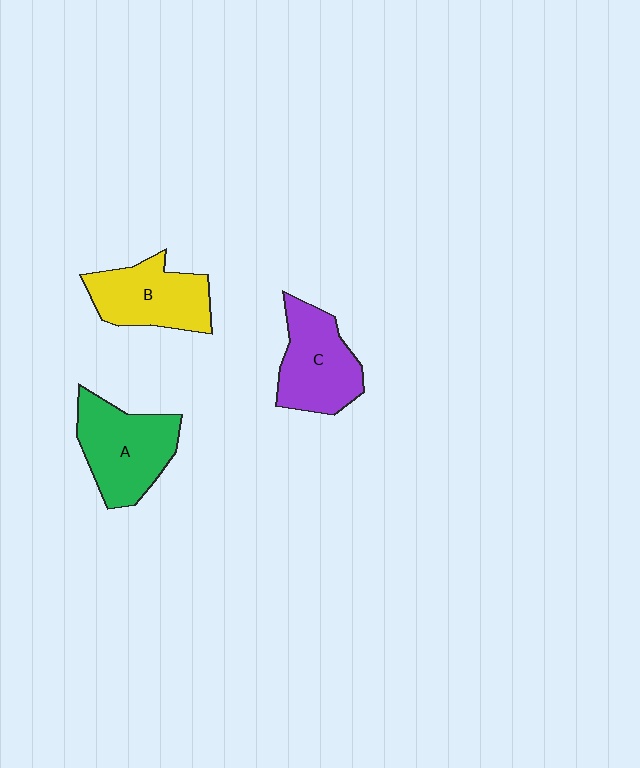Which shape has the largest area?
Shape A (green).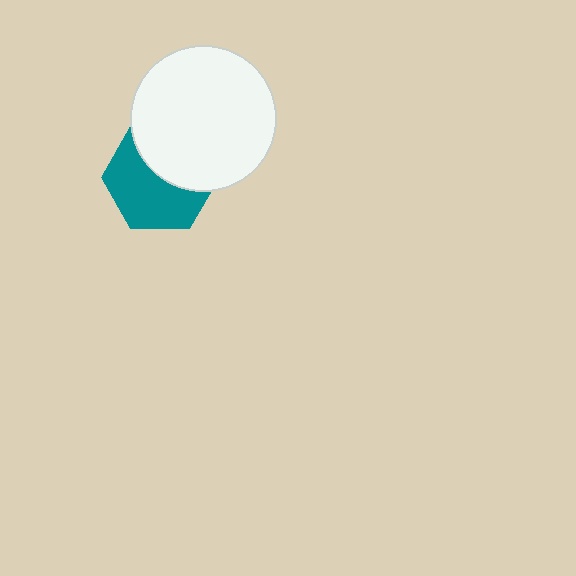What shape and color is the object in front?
The object in front is a white circle.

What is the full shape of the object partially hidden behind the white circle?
The partially hidden object is a teal hexagon.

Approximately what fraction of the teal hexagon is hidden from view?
Roughly 43% of the teal hexagon is hidden behind the white circle.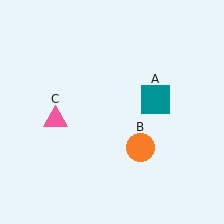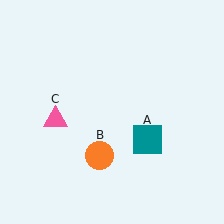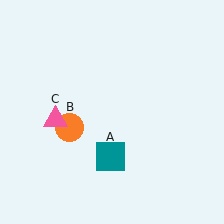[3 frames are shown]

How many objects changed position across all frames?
2 objects changed position: teal square (object A), orange circle (object B).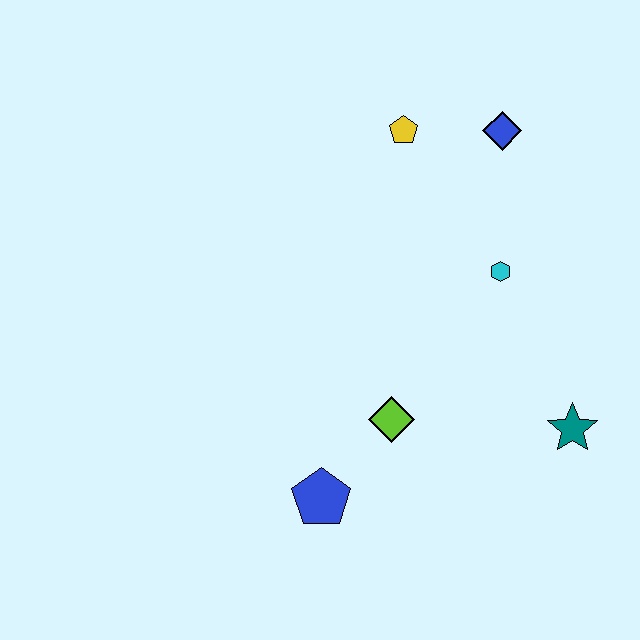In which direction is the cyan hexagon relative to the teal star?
The cyan hexagon is above the teal star.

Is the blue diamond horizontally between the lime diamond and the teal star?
Yes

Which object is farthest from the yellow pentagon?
The blue pentagon is farthest from the yellow pentagon.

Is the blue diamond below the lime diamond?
No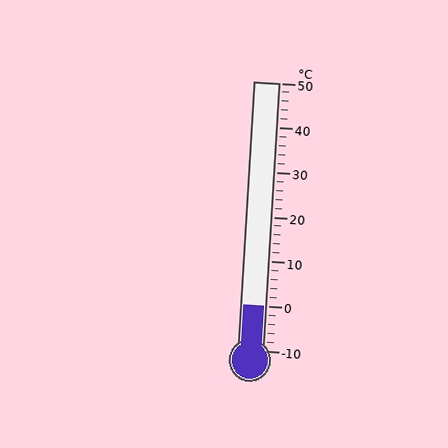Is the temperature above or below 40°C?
The temperature is below 40°C.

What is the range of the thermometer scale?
The thermometer scale ranges from -10°C to 50°C.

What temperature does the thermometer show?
The thermometer shows approximately 0°C.